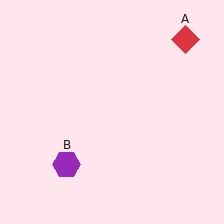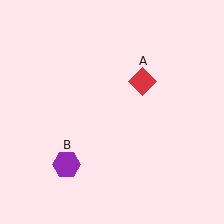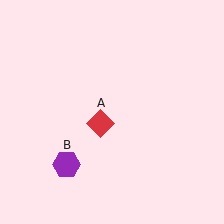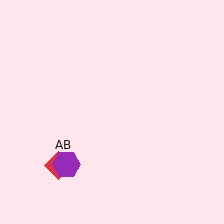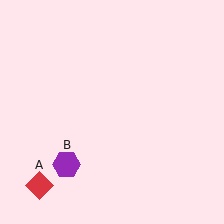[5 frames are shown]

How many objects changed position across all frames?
1 object changed position: red diamond (object A).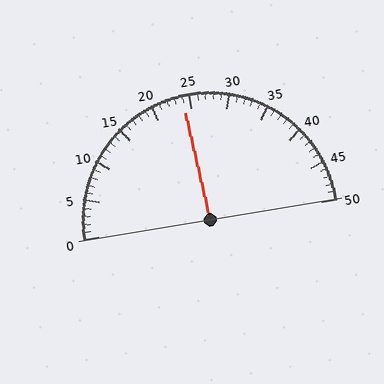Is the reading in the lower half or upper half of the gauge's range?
The reading is in the lower half of the range (0 to 50).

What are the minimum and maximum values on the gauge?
The gauge ranges from 0 to 50.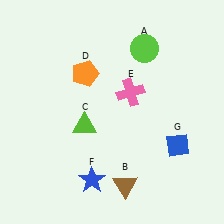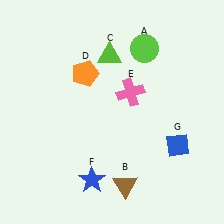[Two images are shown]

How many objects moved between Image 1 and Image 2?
1 object moved between the two images.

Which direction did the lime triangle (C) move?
The lime triangle (C) moved up.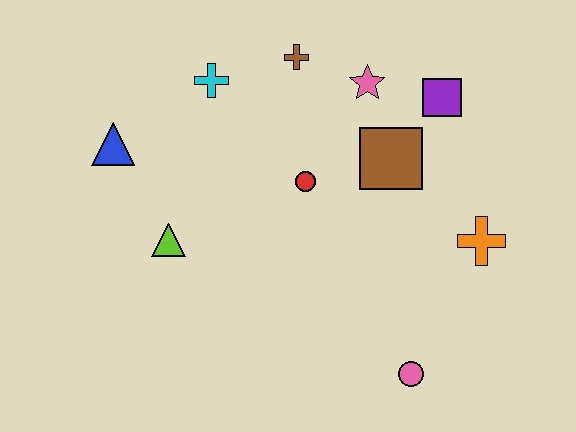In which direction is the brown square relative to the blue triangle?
The brown square is to the right of the blue triangle.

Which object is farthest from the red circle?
The pink circle is farthest from the red circle.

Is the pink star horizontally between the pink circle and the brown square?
No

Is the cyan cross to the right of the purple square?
No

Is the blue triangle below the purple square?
Yes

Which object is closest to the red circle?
The brown square is closest to the red circle.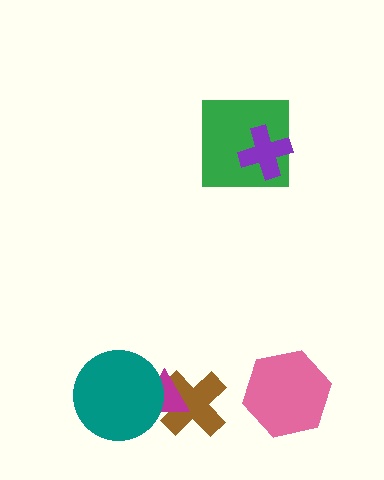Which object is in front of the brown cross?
The magenta triangle is in front of the brown cross.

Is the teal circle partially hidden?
No, no other shape covers it.